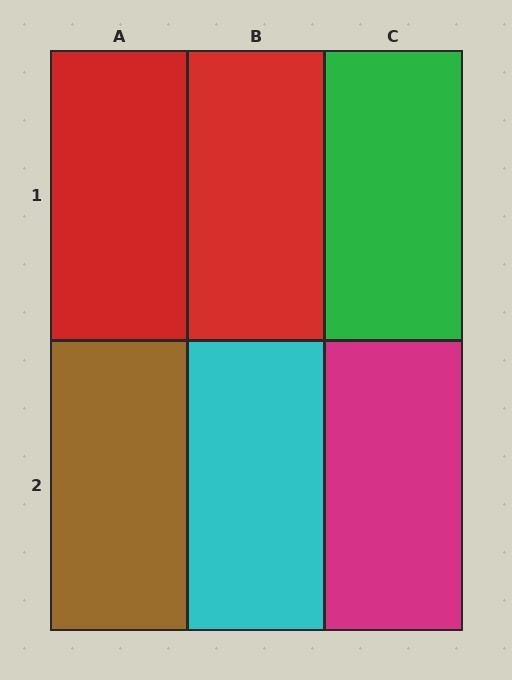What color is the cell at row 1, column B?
Red.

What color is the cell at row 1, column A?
Red.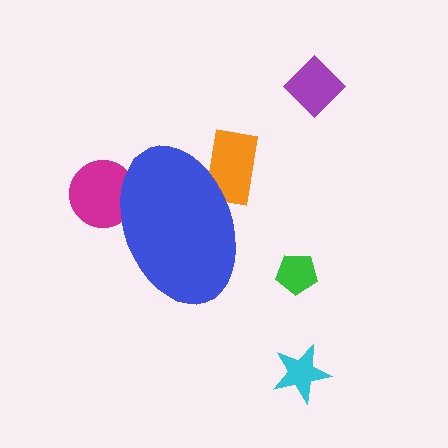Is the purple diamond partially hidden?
No, the purple diamond is fully visible.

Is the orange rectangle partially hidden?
Yes, the orange rectangle is partially hidden behind the blue ellipse.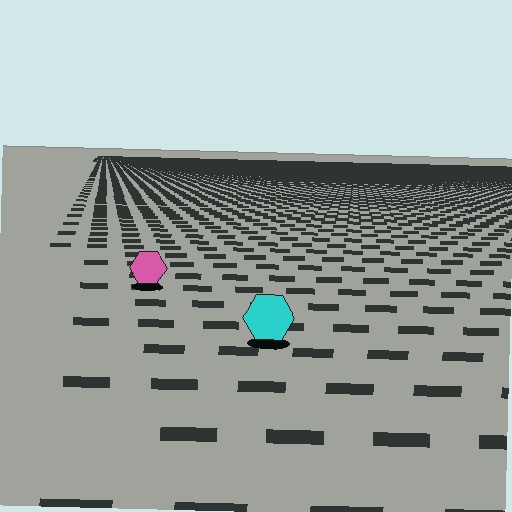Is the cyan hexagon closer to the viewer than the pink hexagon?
Yes. The cyan hexagon is closer — you can tell from the texture gradient: the ground texture is coarser near it.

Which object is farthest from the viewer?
The pink hexagon is farthest from the viewer. It appears smaller and the ground texture around it is denser.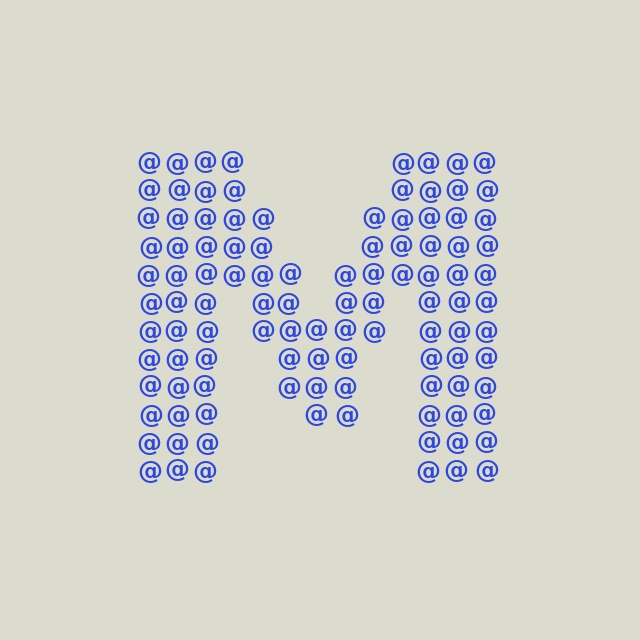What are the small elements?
The small elements are at signs.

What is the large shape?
The large shape is the letter M.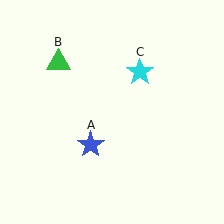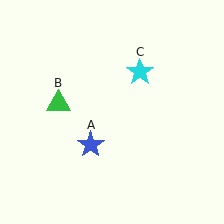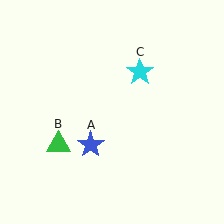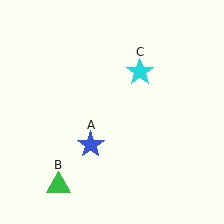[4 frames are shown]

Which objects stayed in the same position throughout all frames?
Blue star (object A) and cyan star (object C) remained stationary.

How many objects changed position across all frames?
1 object changed position: green triangle (object B).